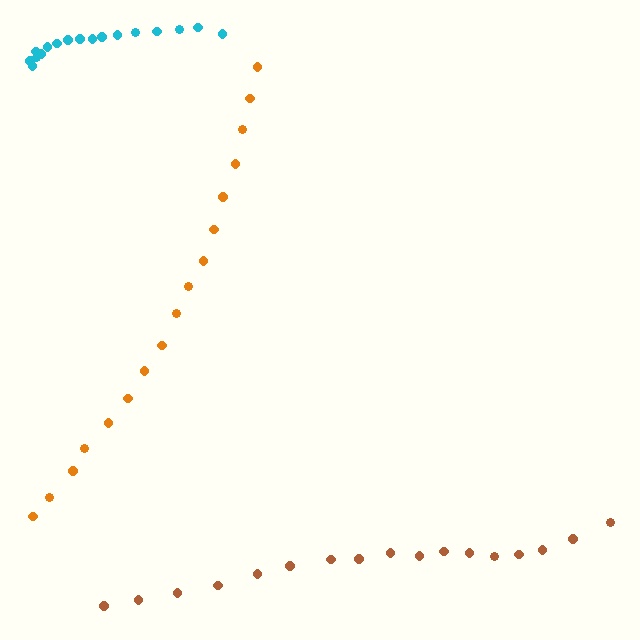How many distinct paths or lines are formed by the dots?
There are 3 distinct paths.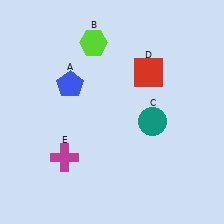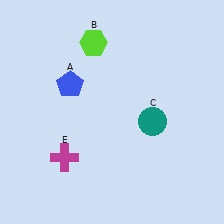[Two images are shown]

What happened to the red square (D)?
The red square (D) was removed in Image 2. It was in the top-right area of Image 1.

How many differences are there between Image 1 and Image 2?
There is 1 difference between the two images.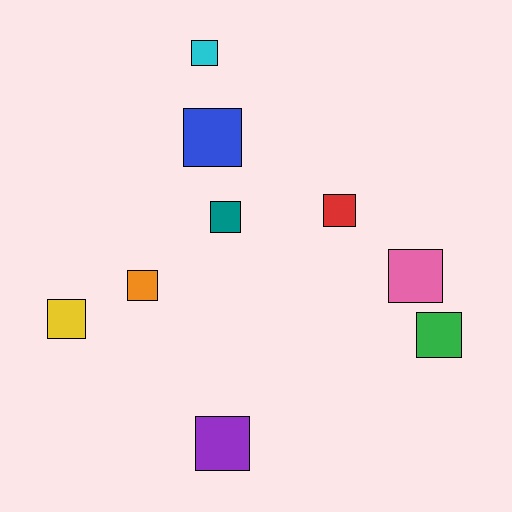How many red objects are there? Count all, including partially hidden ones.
There is 1 red object.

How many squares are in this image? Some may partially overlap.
There are 9 squares.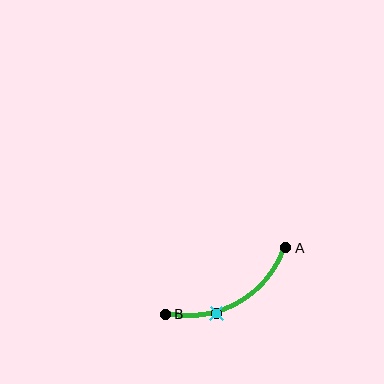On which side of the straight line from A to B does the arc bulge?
The arc bulges below the straight line connecting A and B.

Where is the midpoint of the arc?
The arc midpoint is the point on the curve farthest from the straight line joining A and B. It sits below that line.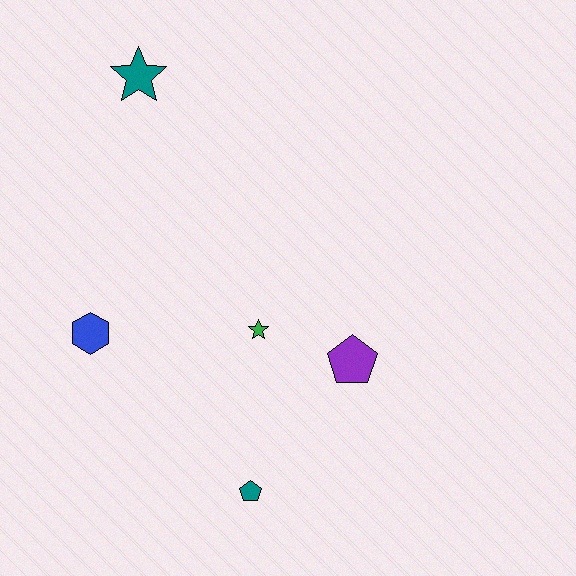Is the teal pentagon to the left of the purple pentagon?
Yes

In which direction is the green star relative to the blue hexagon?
The green star is to the right of the blue hexagon.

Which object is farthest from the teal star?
The teal pentagon is farthest from the teal star.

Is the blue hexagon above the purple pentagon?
Yes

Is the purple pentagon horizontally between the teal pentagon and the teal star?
No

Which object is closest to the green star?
The purple pentagon is closest to the green star.